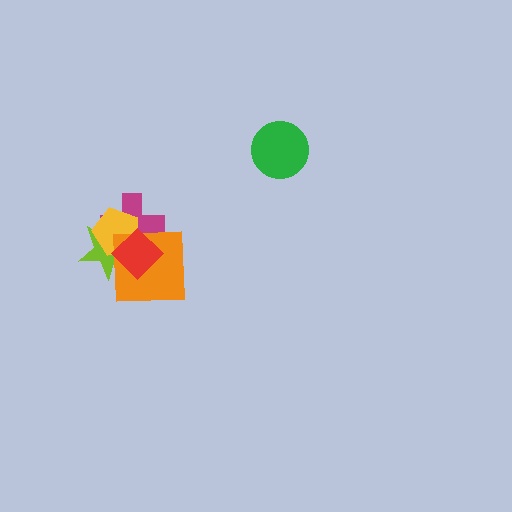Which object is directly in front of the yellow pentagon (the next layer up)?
The orange square is directly in front of the yellow pentagon.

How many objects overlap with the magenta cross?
4 objects overlap with the magenta cross.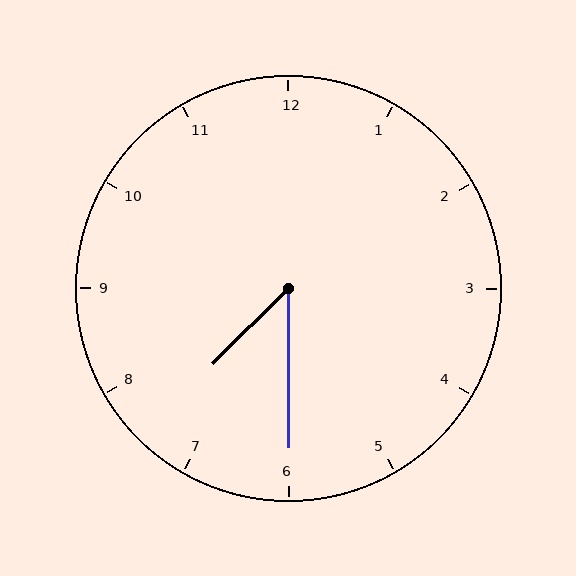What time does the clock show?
7:30.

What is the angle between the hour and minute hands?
Approximately 45 degrees.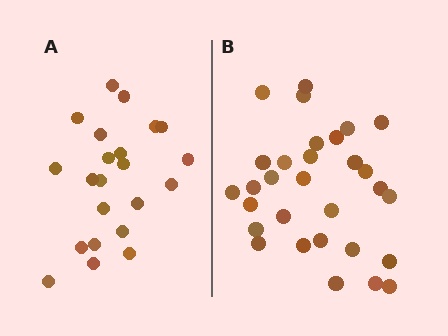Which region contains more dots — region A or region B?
Region B (the right region) has more dots.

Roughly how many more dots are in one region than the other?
Region B has roughly 8 or so more dots than region A.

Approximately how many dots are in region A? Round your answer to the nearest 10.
About 20 dots. (The exact count is 22, which rounds to 20.)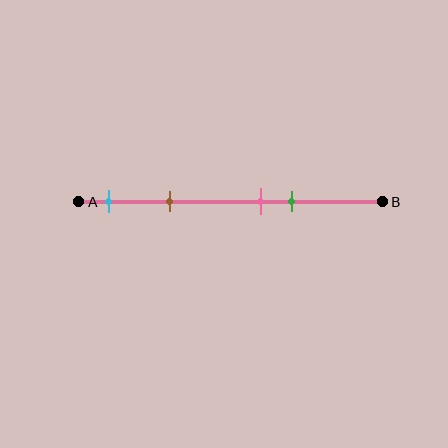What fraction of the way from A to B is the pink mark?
The pink mark is approximately 60% (0.6) of the way from A to B.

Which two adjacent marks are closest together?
The pink and green marks are the closest adjacent pair.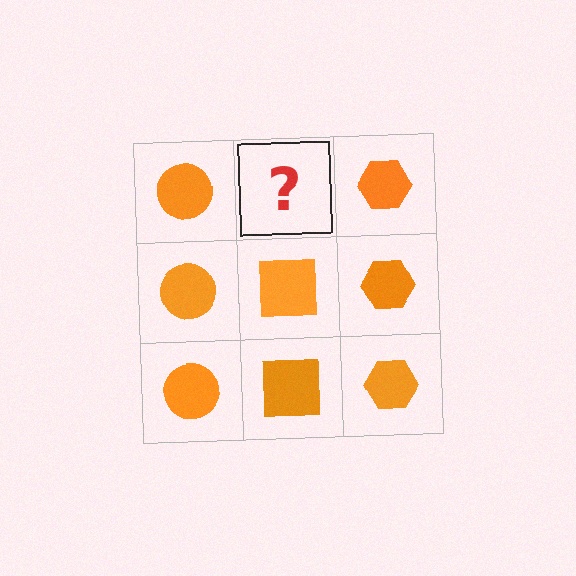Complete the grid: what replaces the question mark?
The question mark should be replaced with an orange square.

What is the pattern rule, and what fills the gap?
The rule is that each column has a consistent shape. The gap should be filled with an orange square.